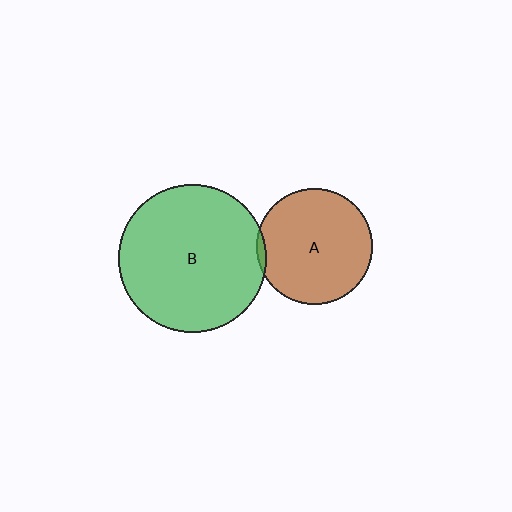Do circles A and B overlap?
Yes.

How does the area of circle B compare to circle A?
Approximately 1.6 times.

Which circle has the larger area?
Circle B (green).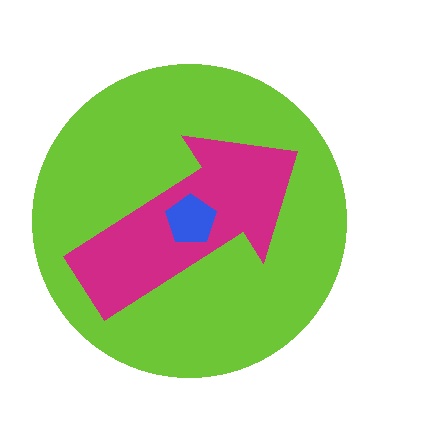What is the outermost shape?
The lime circle.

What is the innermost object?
The blue pentagon.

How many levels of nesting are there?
3.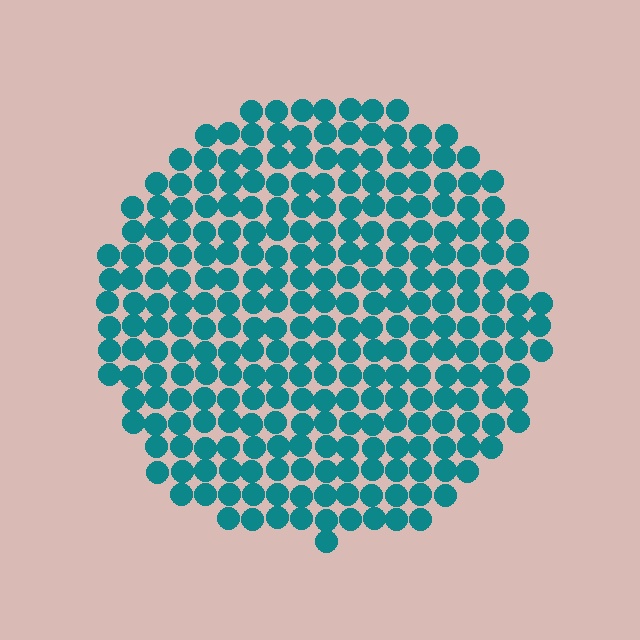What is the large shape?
The large shape is a circle.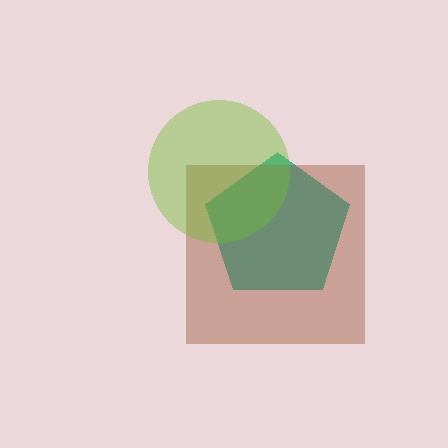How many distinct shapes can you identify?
There are 3 distinct shapes: a teal pentagon, a brown square, a lime circle.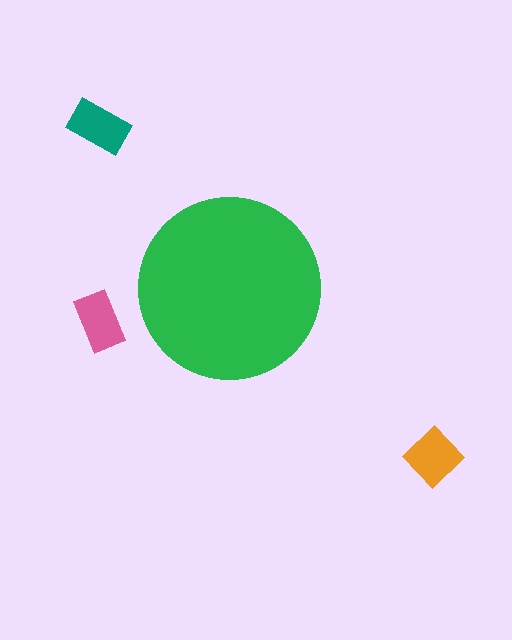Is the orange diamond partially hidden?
No, the orange diamond is fully visible.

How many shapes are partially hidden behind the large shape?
0 shapes are partially hidden.